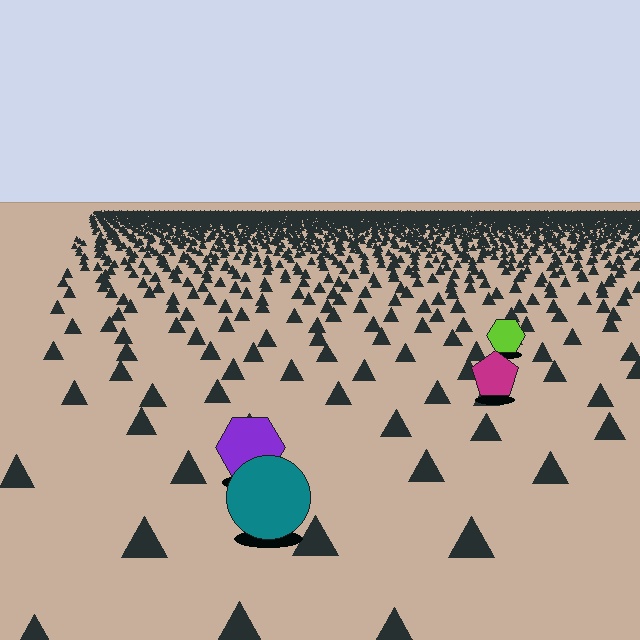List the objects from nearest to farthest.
From nearest to farthest: the teal circle, the purple hexagon, the magenta pentagon, the lime hexagon.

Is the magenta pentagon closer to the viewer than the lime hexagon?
Yes. The magenta pentagon is closer — you can tell from the texture gradient: the ground texture is coarser near it.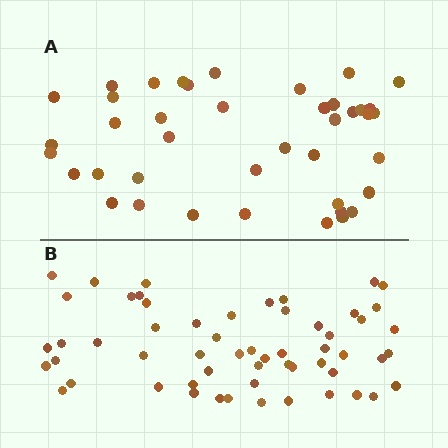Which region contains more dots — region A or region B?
Region B (the bottom region) has more dots.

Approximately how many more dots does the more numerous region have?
Region B has approximately 15 more dots than region A.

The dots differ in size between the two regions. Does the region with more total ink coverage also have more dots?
No. Region A has more total ink coverage because its dots are larger, but region B actually contains more individual dots. Total area can be misleading — the number of items is what matters here.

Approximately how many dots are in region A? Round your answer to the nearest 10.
About 40 dots. (The exact count is 41, which rounds to 40.)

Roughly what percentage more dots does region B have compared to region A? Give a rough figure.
About 40% more.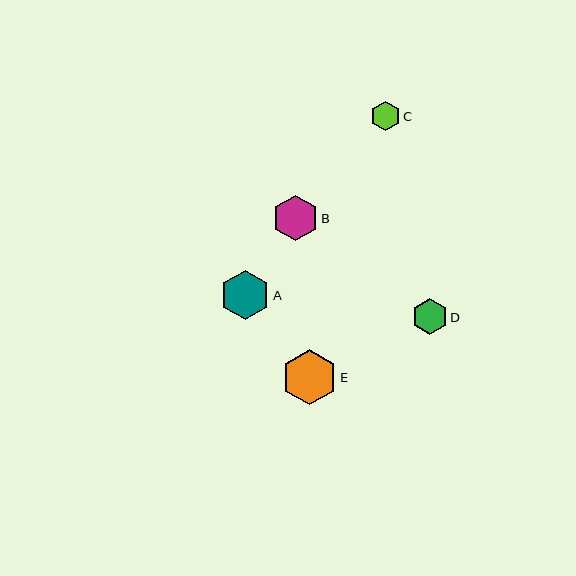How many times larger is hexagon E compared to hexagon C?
Hexagon E is approximately 1.9 times the size of hexagon C.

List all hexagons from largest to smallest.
From largest to smallest: E, A, B, D, C.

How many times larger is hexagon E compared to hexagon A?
Hexagon E is approximately 1.1 times the size of hexagon A.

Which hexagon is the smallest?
Hexagon C is the smallest with a size of approximately 29 pixels.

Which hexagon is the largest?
Hexagon E is the largest with a size of approximately 55 pixels.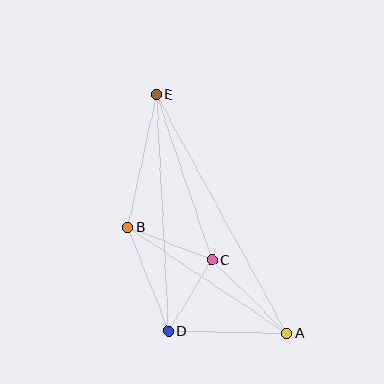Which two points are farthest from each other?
Points A and E are farthest from each other.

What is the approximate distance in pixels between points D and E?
The distance between D and E is approximately 237 pixels.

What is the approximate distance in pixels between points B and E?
The distance between B and E is approximately 135 pixels.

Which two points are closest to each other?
Points C and D are closest to each other.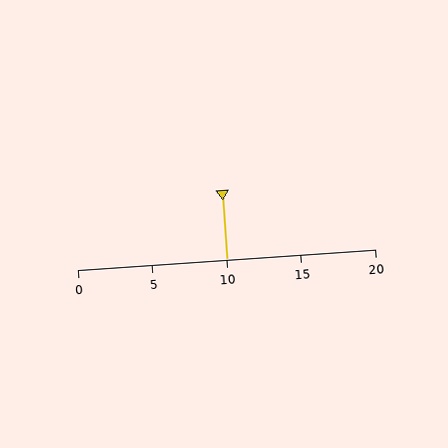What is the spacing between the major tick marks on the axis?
The major ticks are spaced 5 apart.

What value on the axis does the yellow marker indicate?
The marker indicates approximately 10.